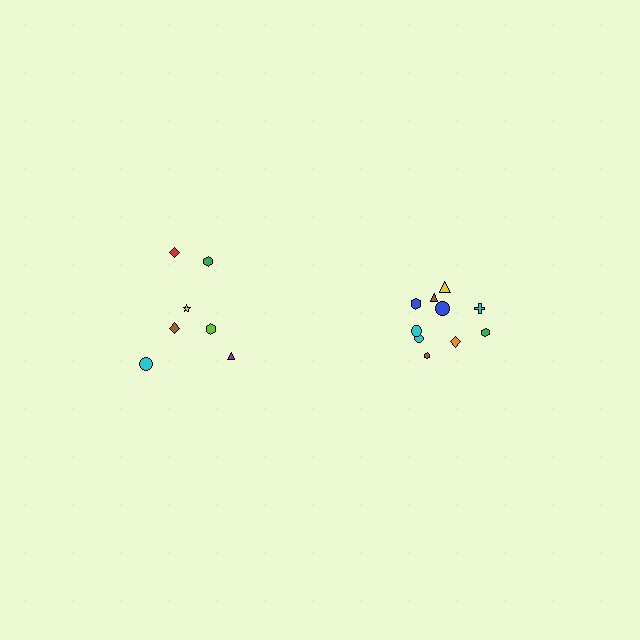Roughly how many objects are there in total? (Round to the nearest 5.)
Roughly 15 objects in total.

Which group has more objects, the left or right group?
The right group.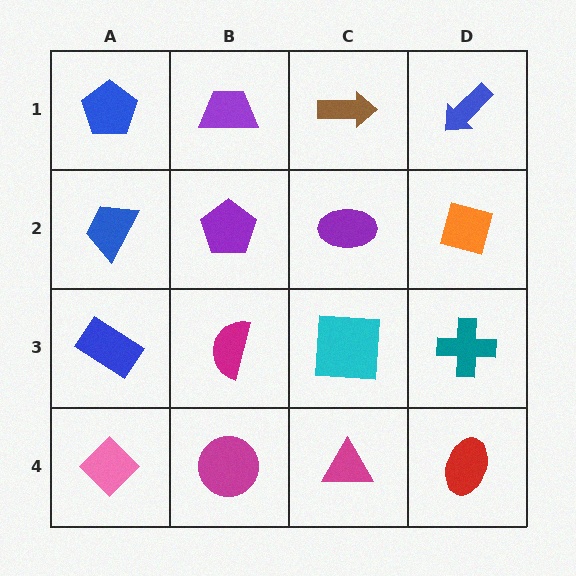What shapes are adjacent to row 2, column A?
A blue pentagon (row 1, column A), a blue rectangle (row 3, column A), a purple pentagon (row 2, column B).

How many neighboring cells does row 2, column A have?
3.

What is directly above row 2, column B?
A purple trapezoid.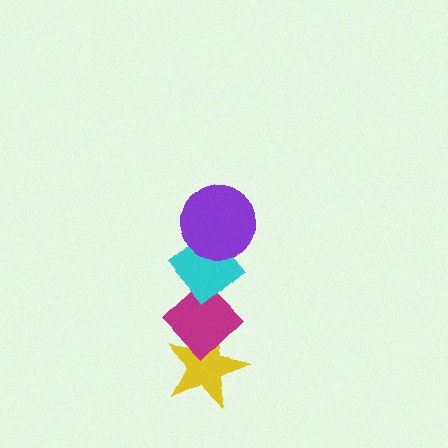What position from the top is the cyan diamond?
The cyan diamond is 2nd from the top.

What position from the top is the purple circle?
The purple circle is 1st from the top.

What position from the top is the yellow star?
The yellow star is 4th from the top.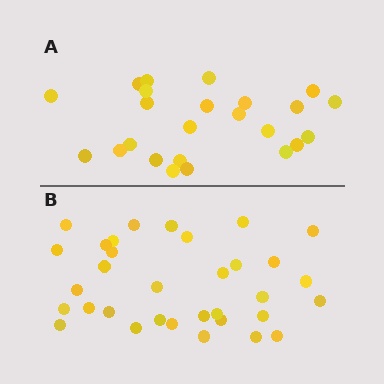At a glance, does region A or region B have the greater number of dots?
Region B (the bottom region) has more dots.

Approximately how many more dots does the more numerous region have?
Region B has roughly 8 or so more dots than region A.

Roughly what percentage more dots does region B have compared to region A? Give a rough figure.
About 40% more.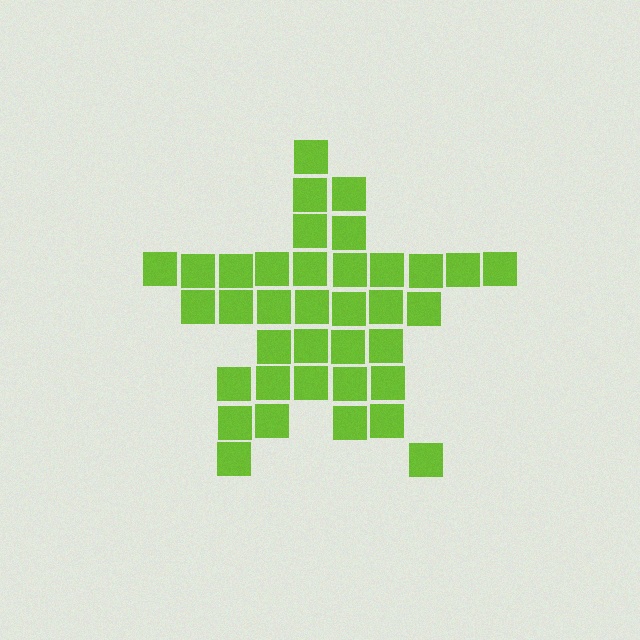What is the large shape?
The large shape is a star.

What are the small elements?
The small elements are squares.